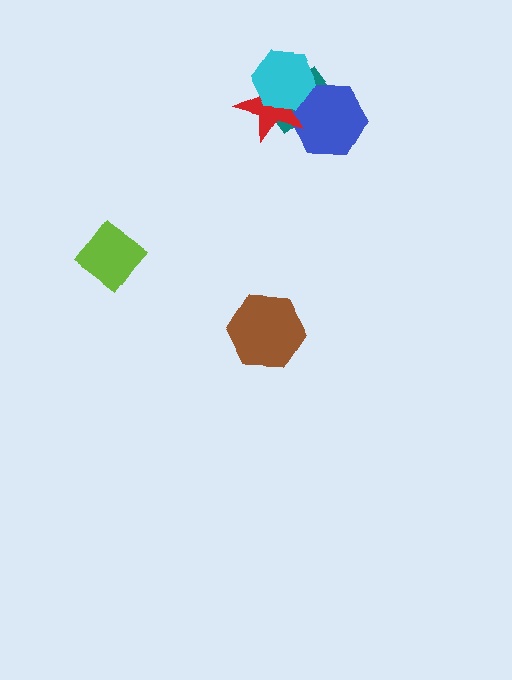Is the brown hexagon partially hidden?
No, no other shape covers it.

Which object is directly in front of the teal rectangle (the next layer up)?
The blue hexagon is directly in front of the teal rectangle.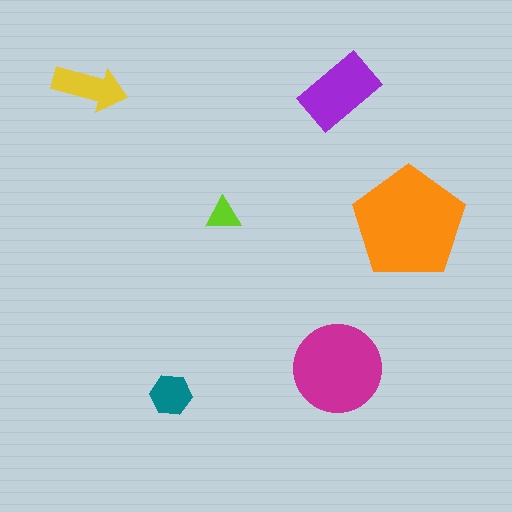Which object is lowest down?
The teal hexagon is bottommost.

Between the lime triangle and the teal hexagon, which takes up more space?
The teal hexagon.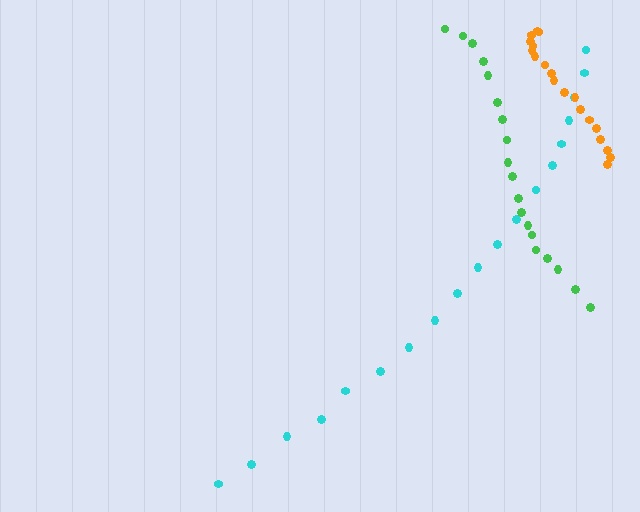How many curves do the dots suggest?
There are 3 distinct paths.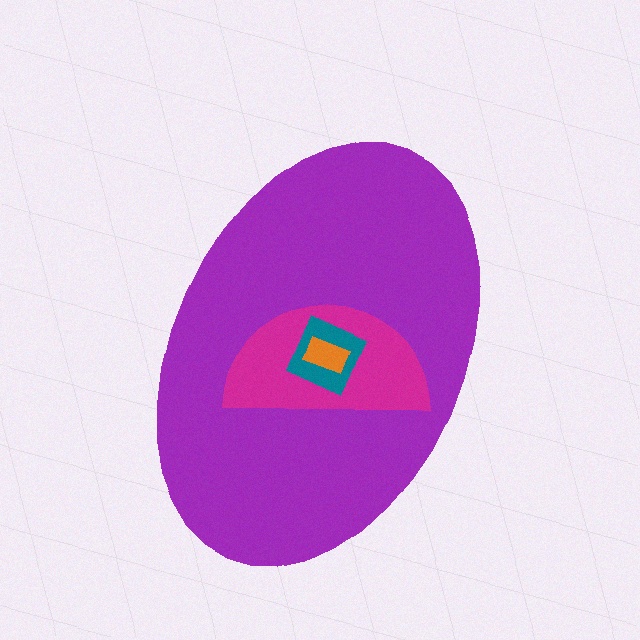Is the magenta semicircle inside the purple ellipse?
Yes.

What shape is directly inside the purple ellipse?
The magenta semicircle.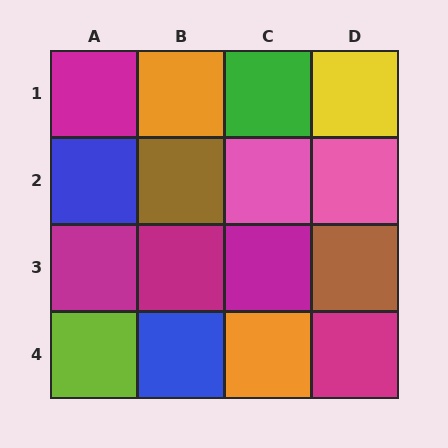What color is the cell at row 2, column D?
Pink.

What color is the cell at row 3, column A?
Magenta.